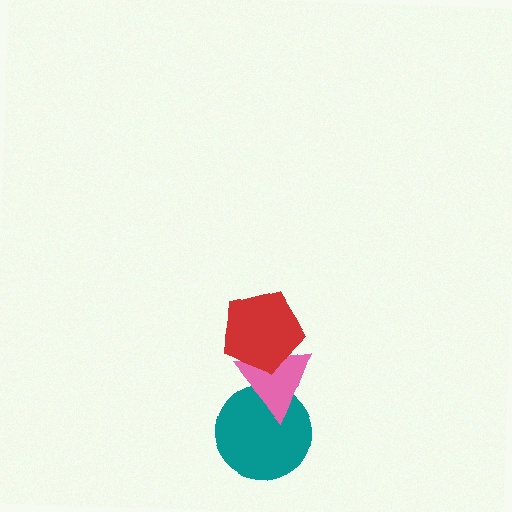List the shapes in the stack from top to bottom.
From top to bottom: the red pentagon, the pink triangle, the teal circle.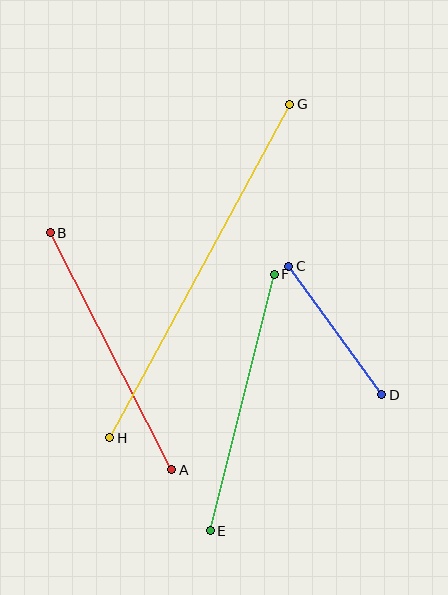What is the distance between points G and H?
The distance is approximately 379 pixels.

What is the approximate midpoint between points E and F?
The midpoint is at approximately (242, 402) pixels.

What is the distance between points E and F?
The distance is approximately 264 pixels.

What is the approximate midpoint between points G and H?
The midpoint is at approximately (200, 271) pixels.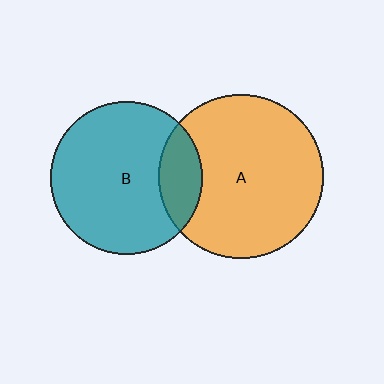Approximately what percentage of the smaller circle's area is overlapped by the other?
Approximately 20%.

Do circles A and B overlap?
Yes.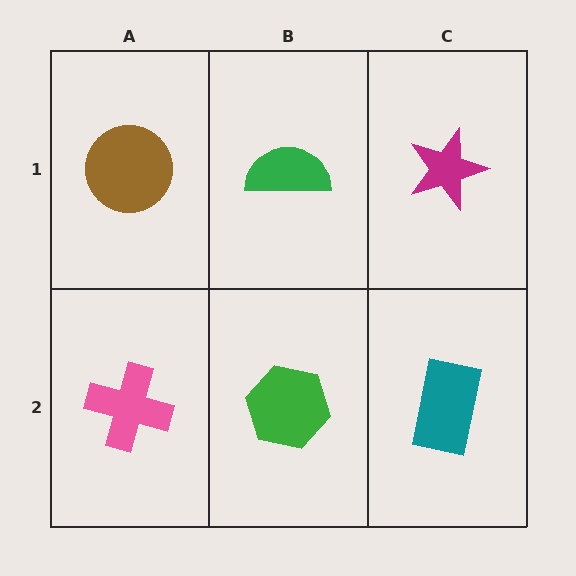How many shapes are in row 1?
3 shapes.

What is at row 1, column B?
A green semicircle.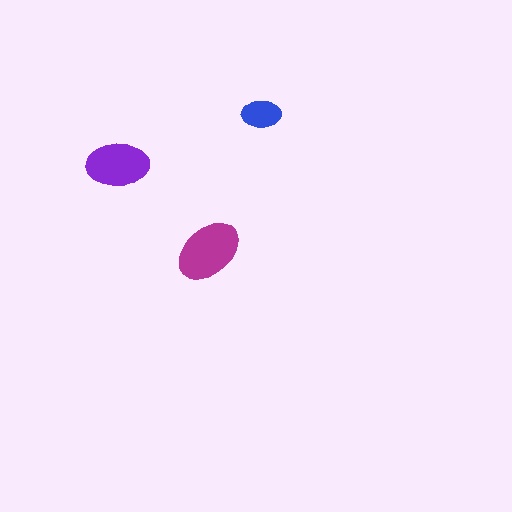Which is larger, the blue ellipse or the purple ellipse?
The purple one.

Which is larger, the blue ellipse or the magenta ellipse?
The magenta one.